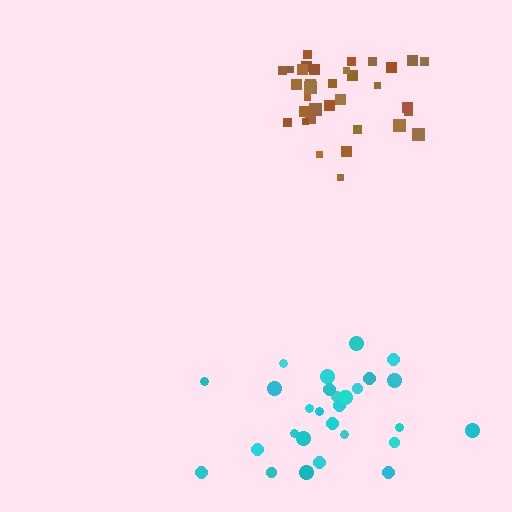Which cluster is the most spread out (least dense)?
Cyan.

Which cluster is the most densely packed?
Brown.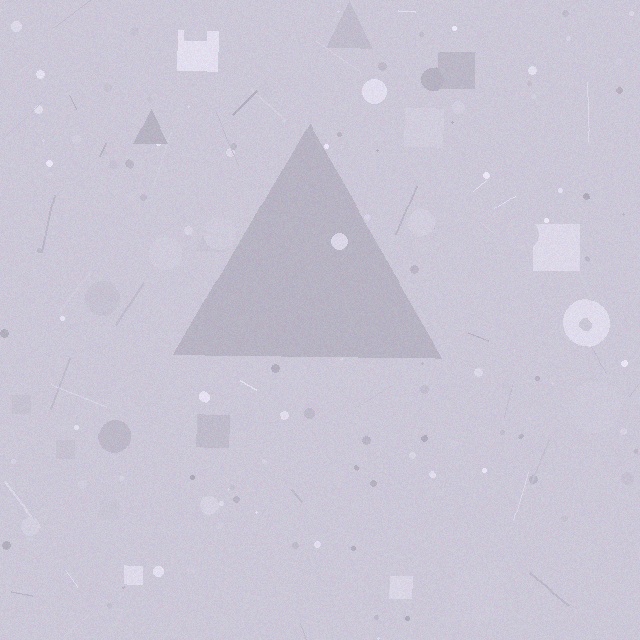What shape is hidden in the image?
A triangle is hidden in the image.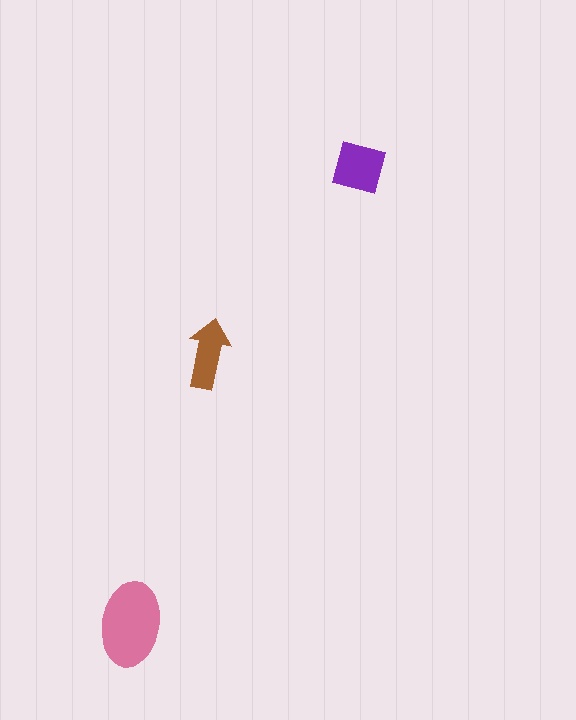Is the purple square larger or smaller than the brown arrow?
Larger.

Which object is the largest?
The pink ellipse.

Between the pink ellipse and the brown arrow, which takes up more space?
The pink ellipse.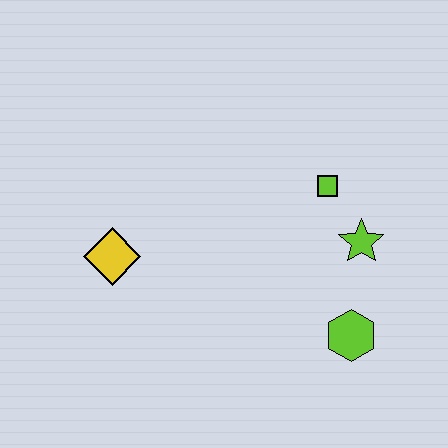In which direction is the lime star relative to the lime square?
The lime star is below the lime square.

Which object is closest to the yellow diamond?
The lime square is closest to the yellow diamond.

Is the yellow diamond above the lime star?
No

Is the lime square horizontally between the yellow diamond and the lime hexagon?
Yes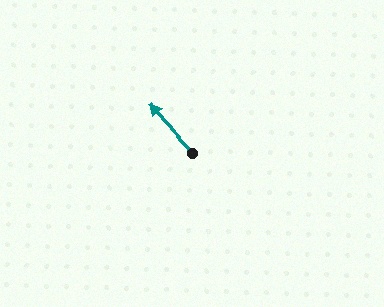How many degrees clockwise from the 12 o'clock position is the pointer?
Approximately 318 degrees.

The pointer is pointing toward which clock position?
Roughly 11 o'clock.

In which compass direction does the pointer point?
Northwest.